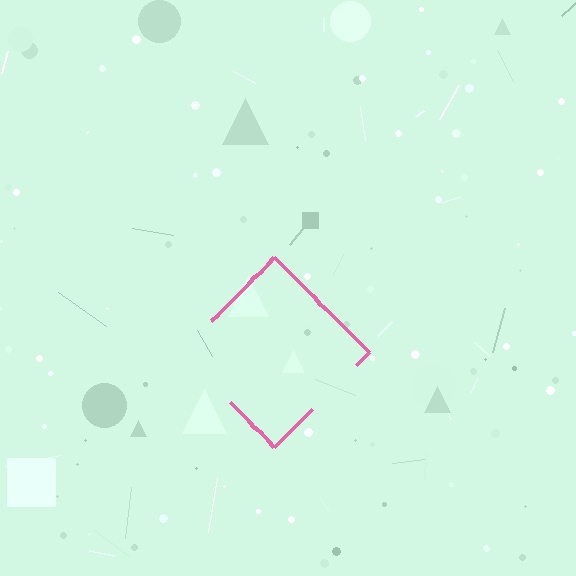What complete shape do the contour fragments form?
The contour fragments form a diamond.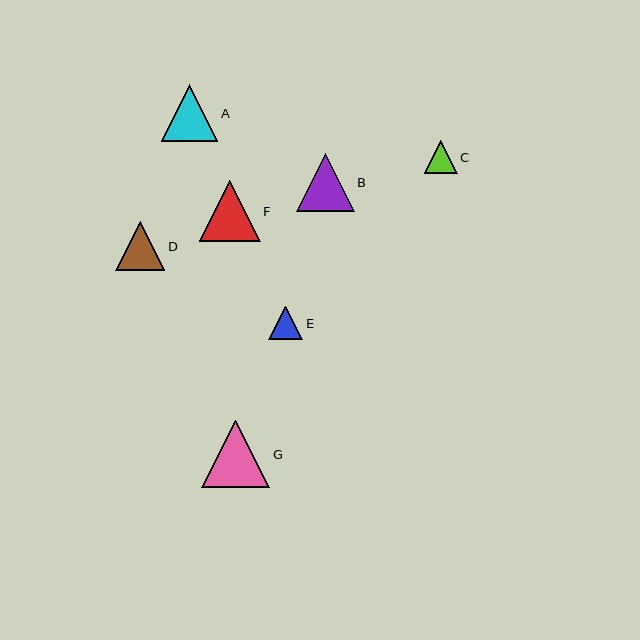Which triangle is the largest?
Triangle G is the largest with a size of approximately 68 pixels.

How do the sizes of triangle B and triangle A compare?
Triangle B and triangle A are approximately the same size.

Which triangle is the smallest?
Triangle C is the smallest with a size of approximately 33 pixels.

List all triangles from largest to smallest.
From largest to smallest: G, F, B, A, D, E, C.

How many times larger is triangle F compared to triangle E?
Triangle F is approximately 1.8 times the size of triangle E.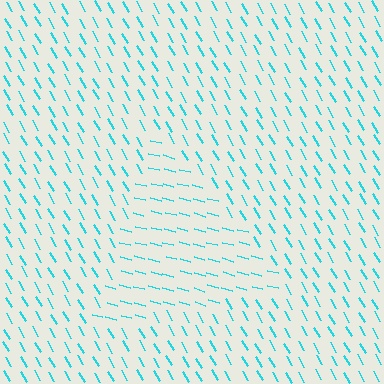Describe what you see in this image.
The image is filled with small cyan line segments. A triangle region in the image has lines oriented differently from the surrounding lines, creating a visible texture boundary.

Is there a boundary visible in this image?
Yes, there is a texture boundary formed by a change in line orientation.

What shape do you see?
I see a triangle.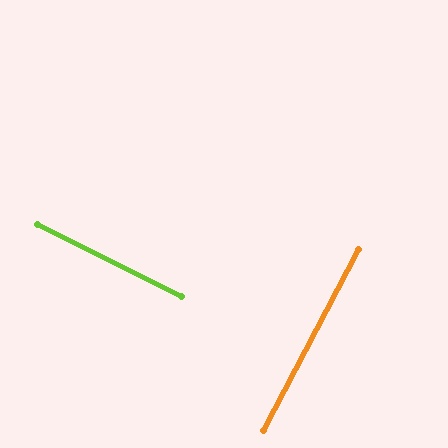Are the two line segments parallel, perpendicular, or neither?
Perpendicular — they meet at approximately 89°.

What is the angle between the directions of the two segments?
Approximately 89 degrees.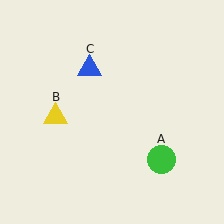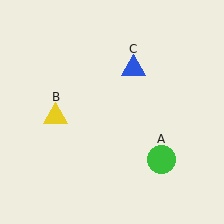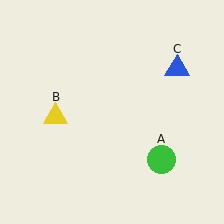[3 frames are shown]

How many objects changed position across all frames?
1 object changed position: blue triangle (object C).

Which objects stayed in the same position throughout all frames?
Green circle (object A) and yellow triangle (object B) remained stationary.